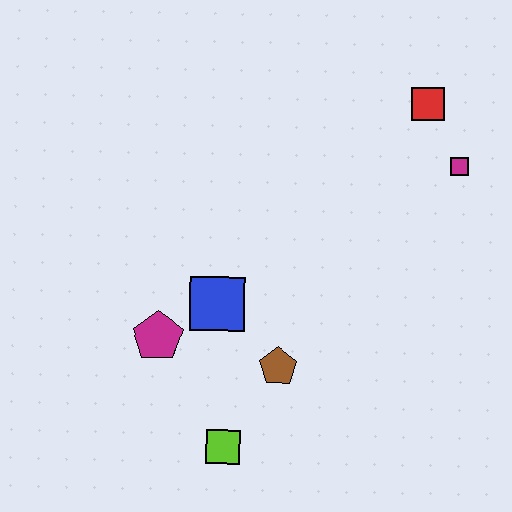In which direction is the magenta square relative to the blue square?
The magenta square is to the right of the blue square.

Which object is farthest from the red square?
The lime square is farthest from the red square.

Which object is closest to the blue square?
The magenta pentagon is closest to the blue square.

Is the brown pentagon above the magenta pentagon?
No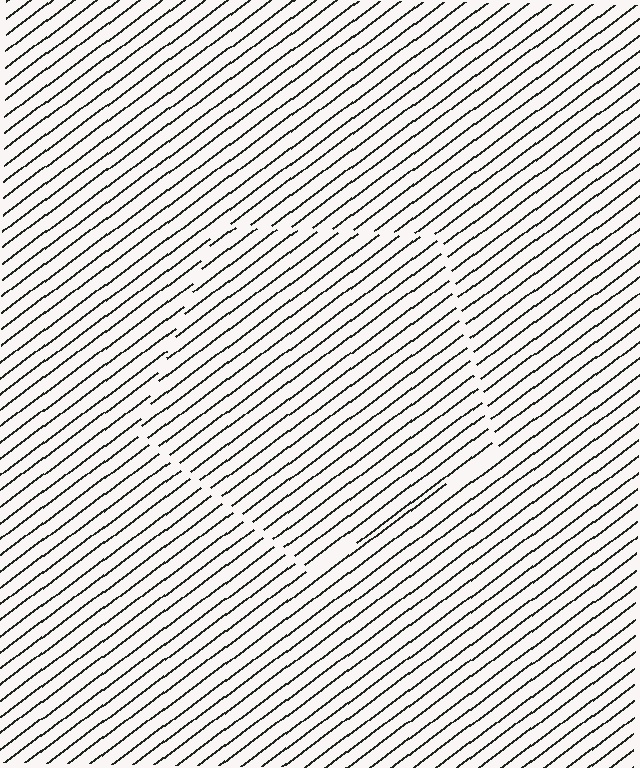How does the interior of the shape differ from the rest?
The interior of the shape contains the same grating, shifted by half a period — the contour is defined by the phase discontinuity where line-ends from the inner and outer gratings abut.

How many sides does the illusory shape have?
5 sides — the line-ends trace a pentagon.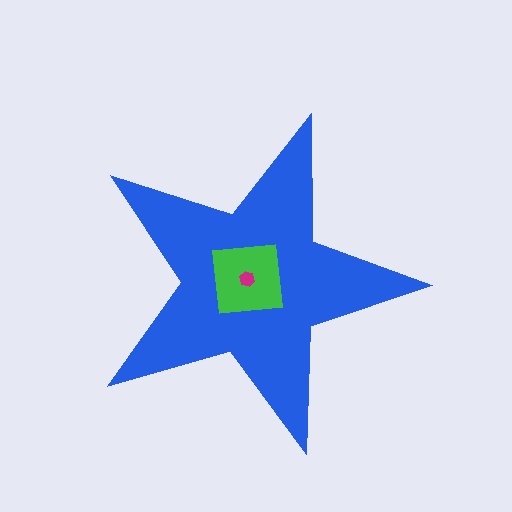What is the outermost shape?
The blue star.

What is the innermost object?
The magenta hexagon.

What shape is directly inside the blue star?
The green square.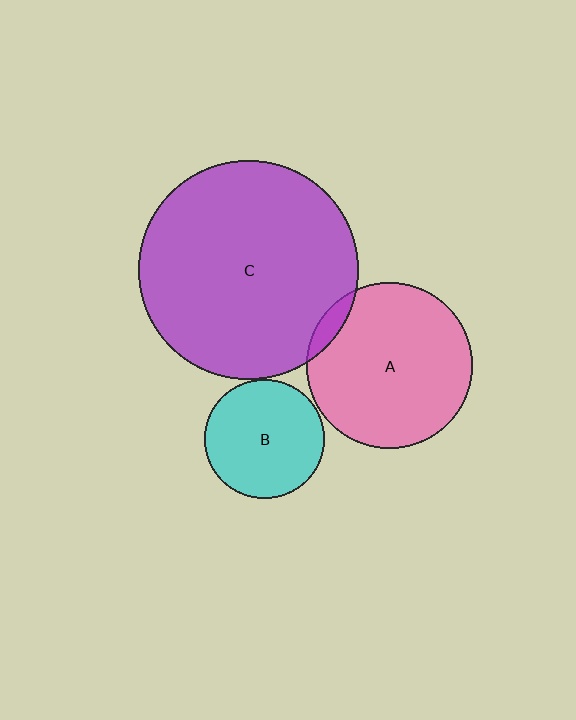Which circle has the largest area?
Circle C (purple).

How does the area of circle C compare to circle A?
Approximately 1.7 times.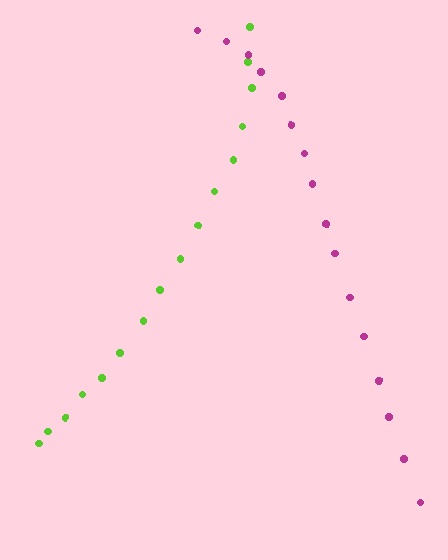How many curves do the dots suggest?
There are 2 distinct paths.